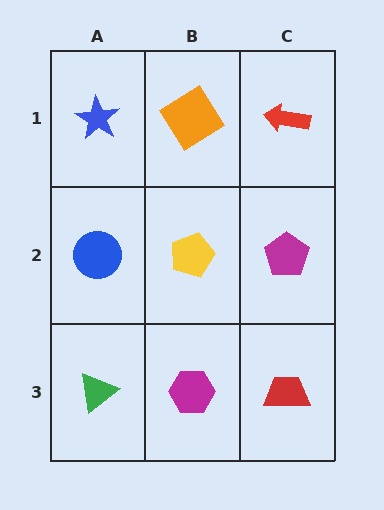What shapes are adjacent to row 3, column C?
A magenta pentagon (row 2, column C), a magenta hexagon (row 3, column B).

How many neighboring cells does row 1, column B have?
3.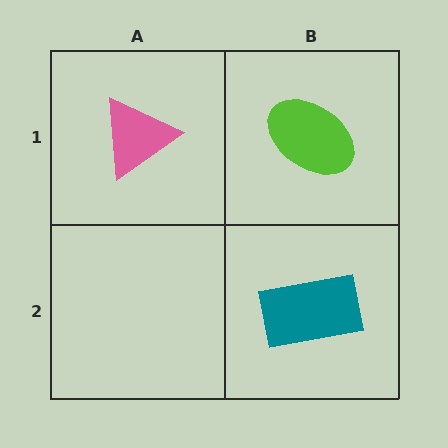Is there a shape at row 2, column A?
No, that cell is empty.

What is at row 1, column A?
A pink triangle.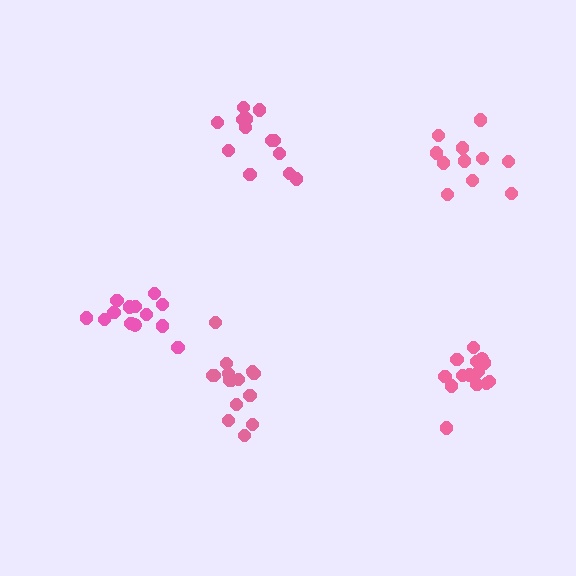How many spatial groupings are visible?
There are 5 spatial groupings.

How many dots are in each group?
Group 1: 14 dots, Group 2: 15 dots, Group 3: 11 dots, Group 4: 14 dots, Group 5: 13 dots (67 total).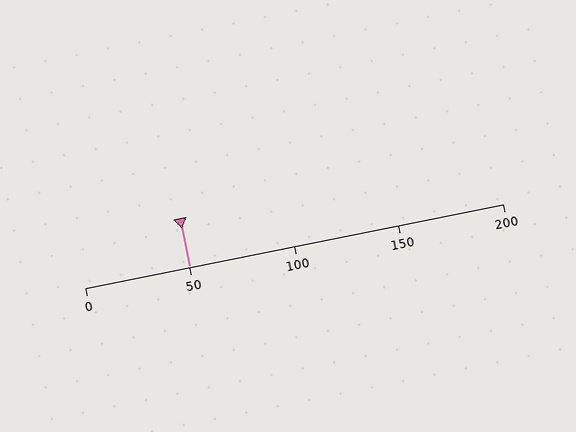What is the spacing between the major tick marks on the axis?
The major ticks are spaced 50 apart.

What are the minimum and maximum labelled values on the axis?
The axis runs from 0 to 200.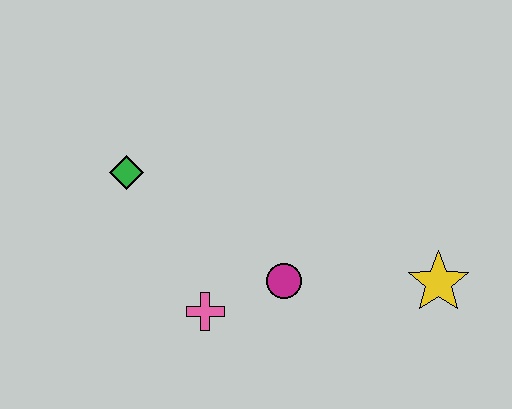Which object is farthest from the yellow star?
The green diamond is farthest from the yellow star.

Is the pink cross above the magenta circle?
No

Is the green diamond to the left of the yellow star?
Yes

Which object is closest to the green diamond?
The pink cross is closest to the green diamond.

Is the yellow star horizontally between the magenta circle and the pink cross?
No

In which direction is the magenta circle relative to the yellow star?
The magenta circle is to the left of the yellow star.